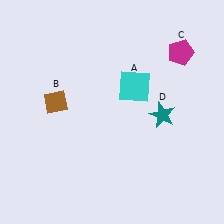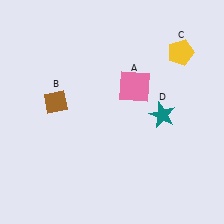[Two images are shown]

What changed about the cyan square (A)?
In Image 1, A is cyan. In Image 2, it changed to pink.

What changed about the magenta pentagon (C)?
In Image 1, C is magenta. In Image 2, it changed to yellow.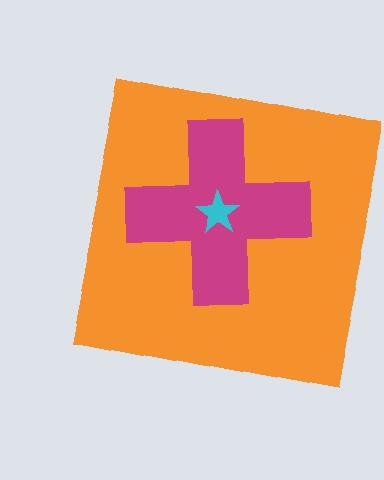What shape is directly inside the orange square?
The magenta cross.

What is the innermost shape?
The cyan star.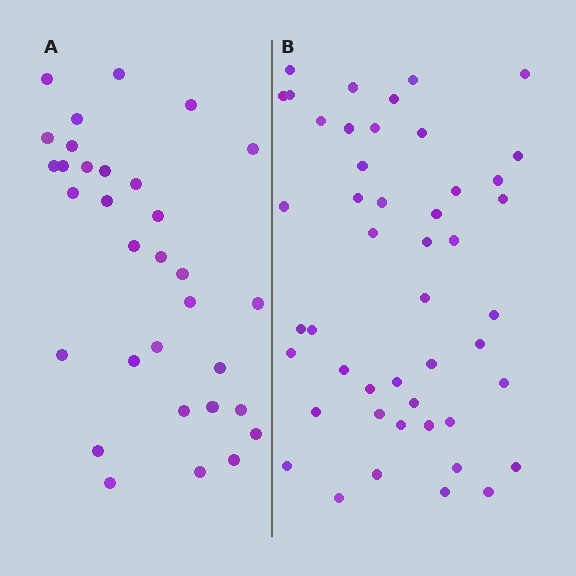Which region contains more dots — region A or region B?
Region B (the right region) has more dots.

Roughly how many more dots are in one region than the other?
Region B has approximately 15 more dots than region A.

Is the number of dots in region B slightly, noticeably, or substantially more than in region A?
Region B has substantially more. The ratio is roughly 1.5 to 1.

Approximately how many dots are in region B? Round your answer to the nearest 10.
About 50 dots. (The exact count is 47, which rounds to 50.)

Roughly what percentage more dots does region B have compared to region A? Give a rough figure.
About 45% more.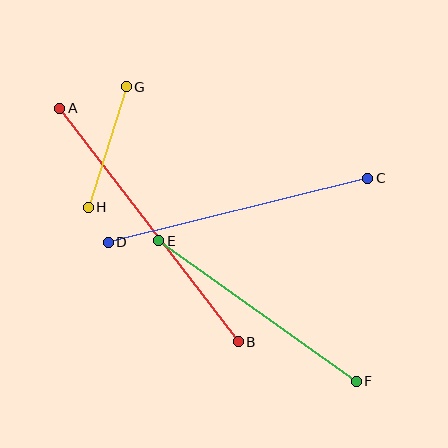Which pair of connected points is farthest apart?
Points A and B are farthest apart.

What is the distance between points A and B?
The distance is approximately 294 pixels.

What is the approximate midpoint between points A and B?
The midpoint is at approximately (149, 225) pixels.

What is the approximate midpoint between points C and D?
The midpoint is at approximately (238, 210) pixels.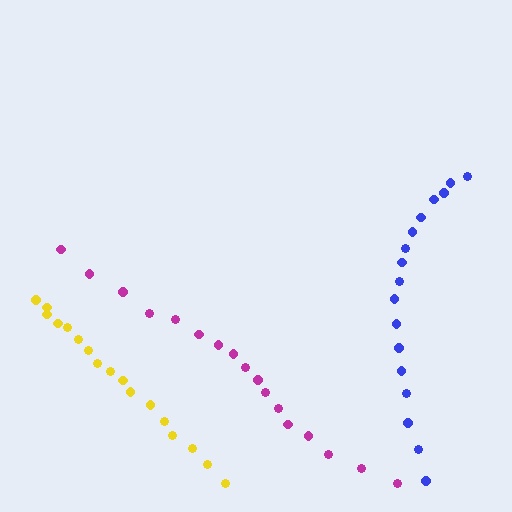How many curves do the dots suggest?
There are 3 distinct paths.